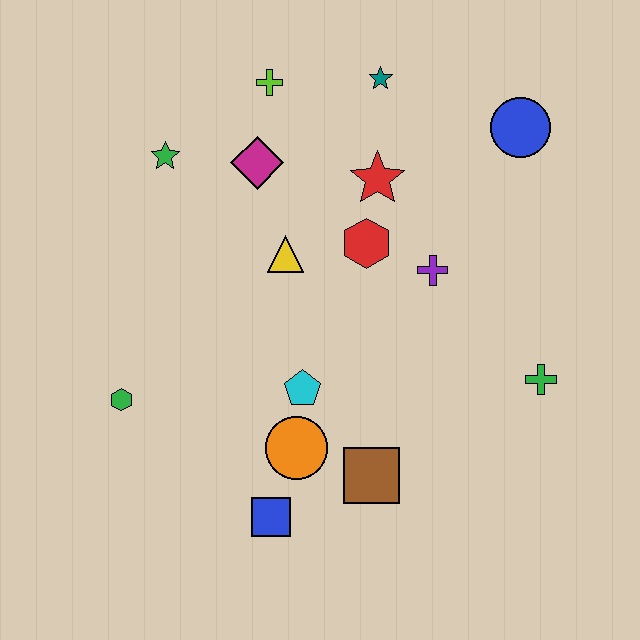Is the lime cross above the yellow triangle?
Yes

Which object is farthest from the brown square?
The lime cross is farthest from the brown square.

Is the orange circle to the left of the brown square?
Yes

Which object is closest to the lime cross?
The magenta diamond is closest to the lime cross.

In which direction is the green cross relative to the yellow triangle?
The green cross is to the right of the yellow triangle.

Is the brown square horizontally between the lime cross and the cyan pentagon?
No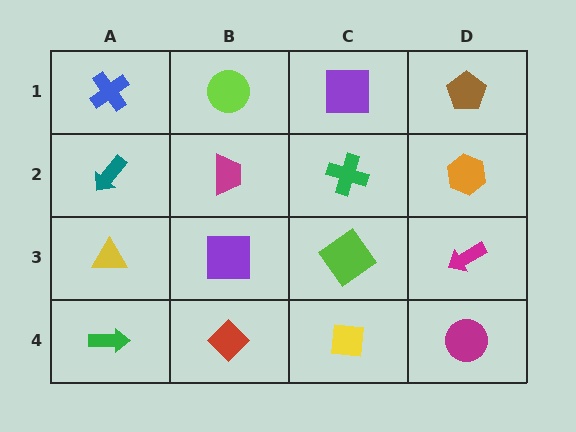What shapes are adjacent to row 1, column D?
An orange hexagon (row 2, column D), a purple square (row 1, column C).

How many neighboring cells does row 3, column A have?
3.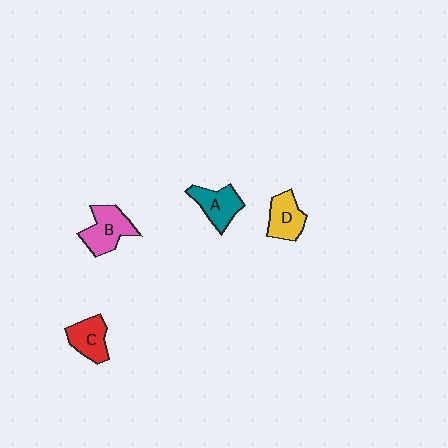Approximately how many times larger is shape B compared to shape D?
Approximately 1.2 times.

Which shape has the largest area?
Shape B (pink).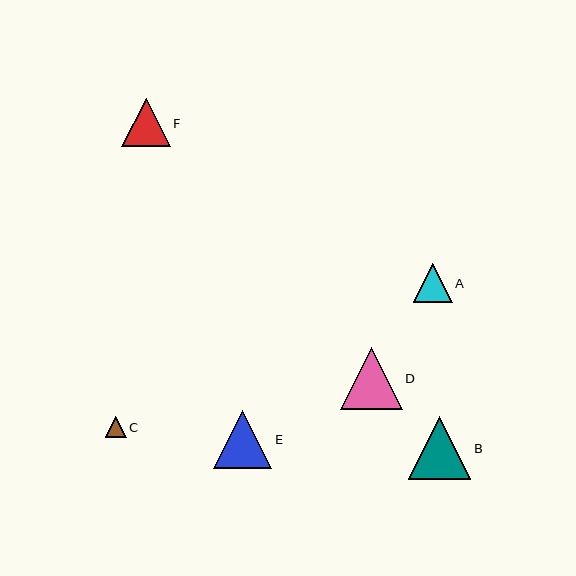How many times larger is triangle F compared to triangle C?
Triangle F is approximately 2.3 times the size of triangle C.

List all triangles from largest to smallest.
From largest to smallest: B, D, E, F, A, C.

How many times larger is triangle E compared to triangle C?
Triangle E is approximately 2.8 times the size of triangle C.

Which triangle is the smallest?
Triangle C is the smallest with a size of approximately 21 pixels.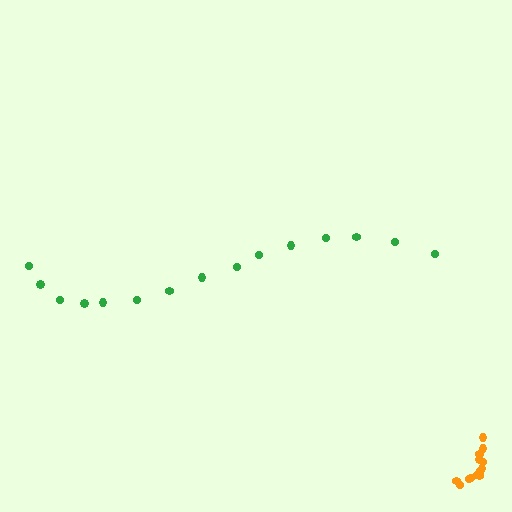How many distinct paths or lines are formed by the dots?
There are 2 distinct paths.